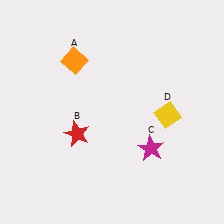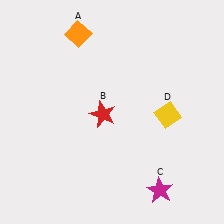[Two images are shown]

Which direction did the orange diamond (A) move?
The orange diamond (A) moved up.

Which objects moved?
The objects that moved are: the orange diamond (A), the red star (B), the magenta star (C).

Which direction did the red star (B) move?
The red star (B) moved right.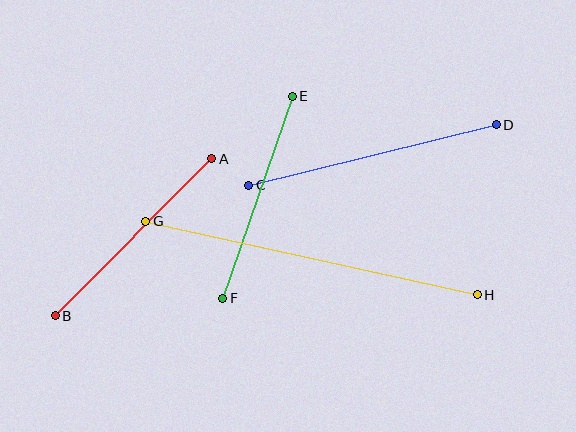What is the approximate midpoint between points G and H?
The midpoint is at approximately (312, 258) pixels.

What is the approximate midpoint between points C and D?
The midpoint is at approximately (373, 155) pixels.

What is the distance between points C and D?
The distance is approximately 255 pixels.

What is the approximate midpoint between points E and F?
The midpoint is at approximately (258, 197) pixels.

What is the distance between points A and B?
The distance is approximately 222 pixels.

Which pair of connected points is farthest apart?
Points G and H are farthest apart.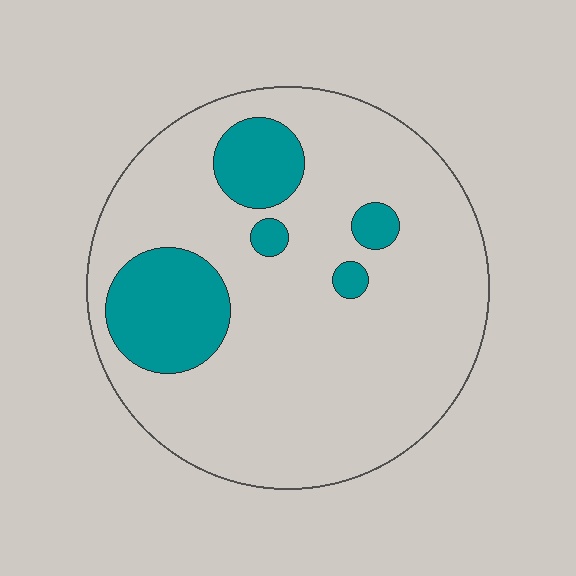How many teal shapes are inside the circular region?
5.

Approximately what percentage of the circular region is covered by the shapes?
Approximately 20%.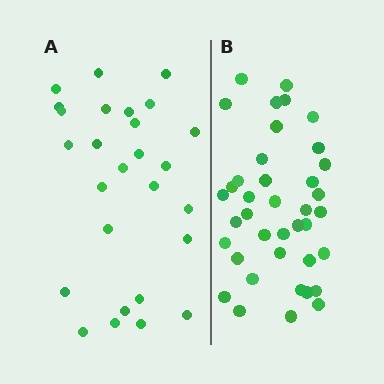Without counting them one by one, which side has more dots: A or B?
Region B (the right region) has more dots.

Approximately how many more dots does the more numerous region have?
Region B has roughly 12 or so more dots than region A.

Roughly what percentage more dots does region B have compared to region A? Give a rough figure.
About 45% more.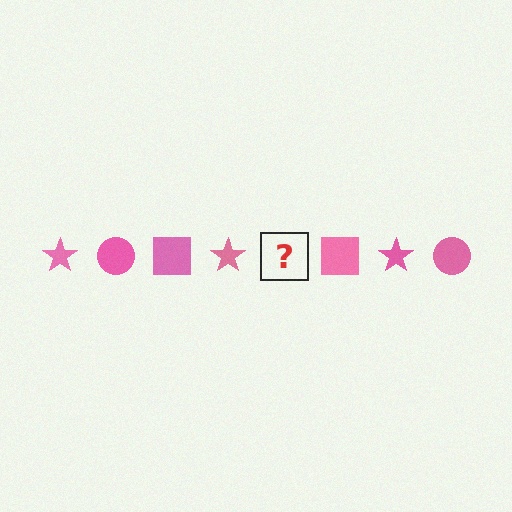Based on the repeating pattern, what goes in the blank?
The blank should be a pink circle.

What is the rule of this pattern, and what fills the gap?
The rule is that the pattern cycles through star, circle, square shapes in pink. The gap should be filled with a pink circle.